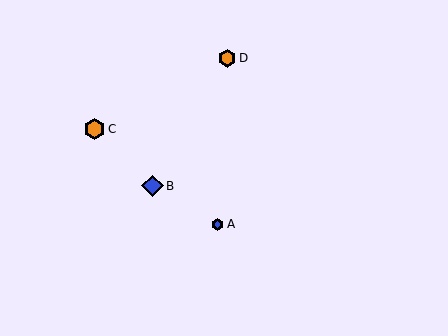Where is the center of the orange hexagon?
The center of the orange hexagon is at (95, 129).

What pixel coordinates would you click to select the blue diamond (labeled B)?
Click at (153, 186) to select the blue diamond B.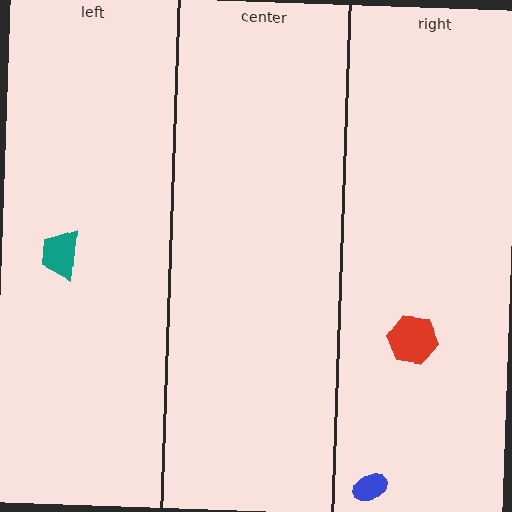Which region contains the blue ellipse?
The right region.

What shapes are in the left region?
The teal trapezoid.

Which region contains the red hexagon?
The right region.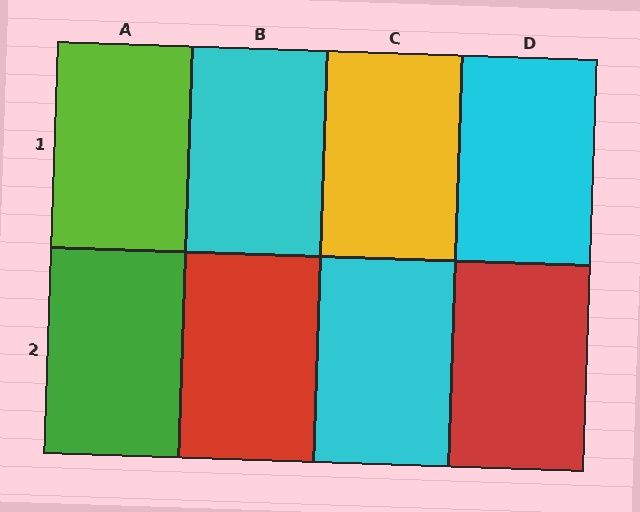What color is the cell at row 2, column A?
Green.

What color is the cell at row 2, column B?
Red.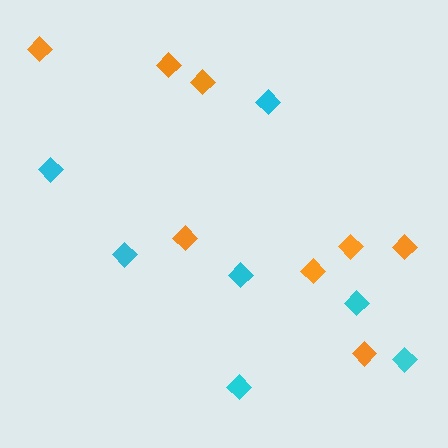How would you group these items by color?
There are 2 groups: one group of cyan diamonds (7) and one group of orange diamonds (8).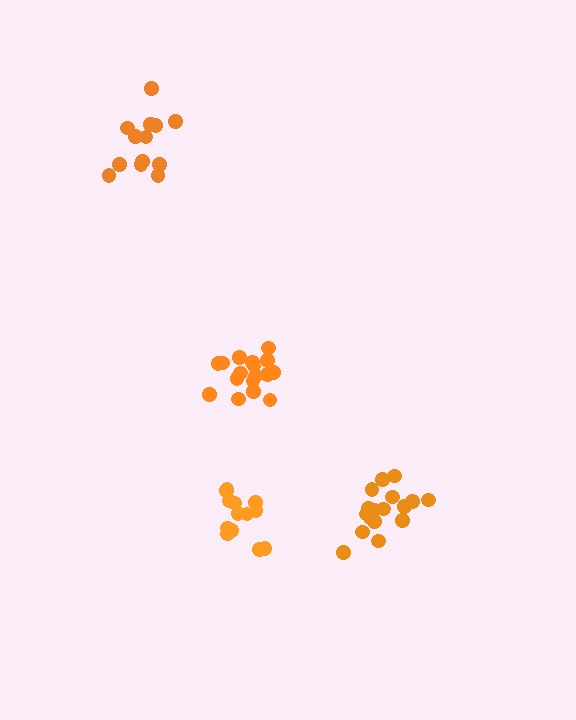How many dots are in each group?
Group 1: 13 dots, Group 2: 17 dots, Group 3: 17 dots, Group 4: 13 dots (60 total).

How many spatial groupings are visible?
There are 4 spatial groupings.